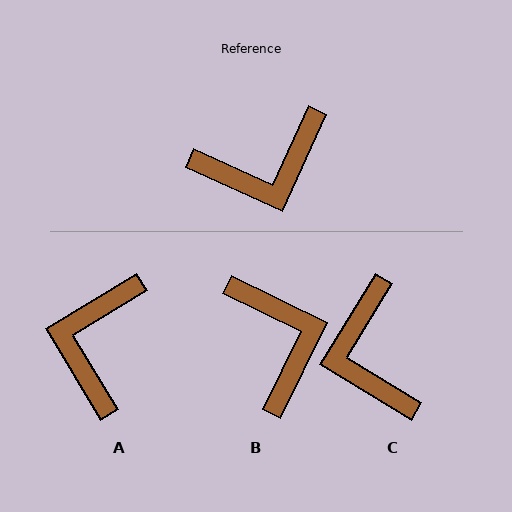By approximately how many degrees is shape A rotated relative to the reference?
Approximately 124 degrees clockwise.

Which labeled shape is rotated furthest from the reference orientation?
A, about 124 degrees away.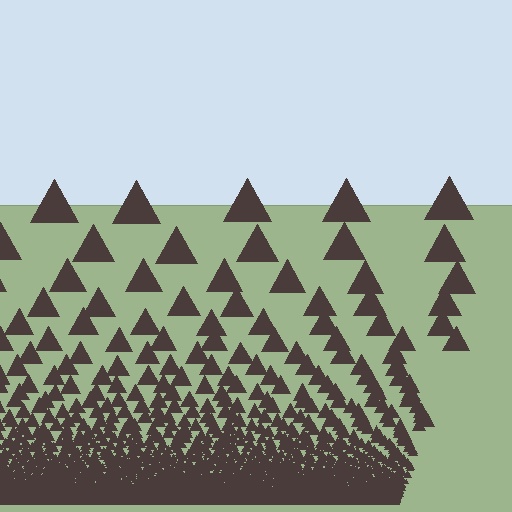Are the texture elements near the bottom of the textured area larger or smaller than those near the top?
Smaller. The gradient is inverted — elements near the bottom are smaller and denser.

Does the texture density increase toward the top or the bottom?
Density increases toward the bottom.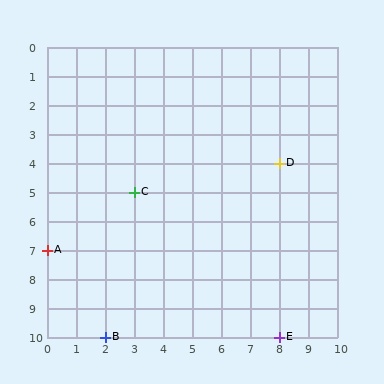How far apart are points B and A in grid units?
Points B and A are 2 columns and 3 rows apart (about 3.6 grid units diagonally).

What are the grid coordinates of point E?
Point E is at grid coordinates (8, 10).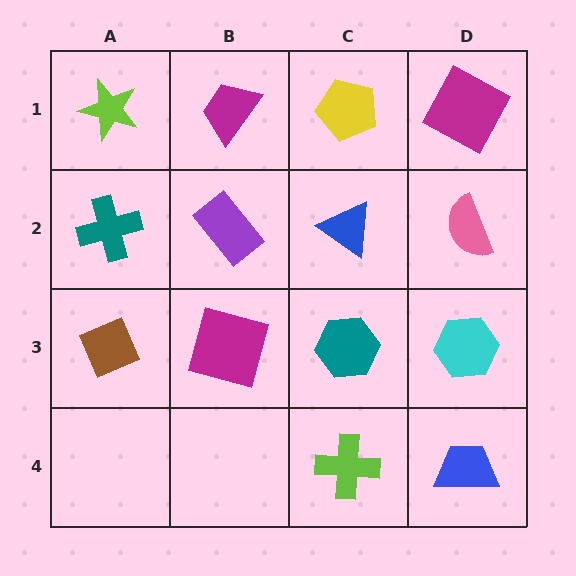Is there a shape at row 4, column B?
No, that cell is empty.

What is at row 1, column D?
A magenta square.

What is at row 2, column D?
A pink semicircle.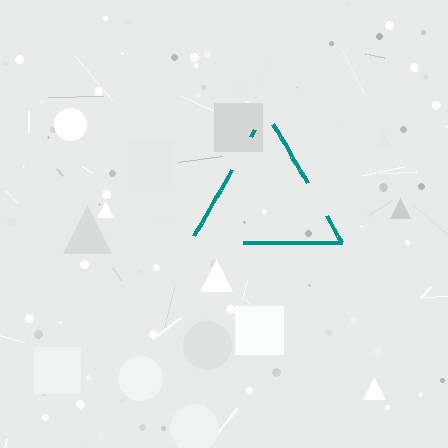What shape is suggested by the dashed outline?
The dashed outline suggests a triangle.